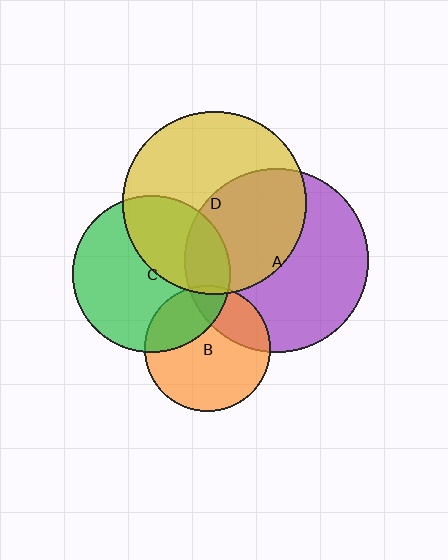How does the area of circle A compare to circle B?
Approximately 2.1 times.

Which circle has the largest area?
Circle A (purple).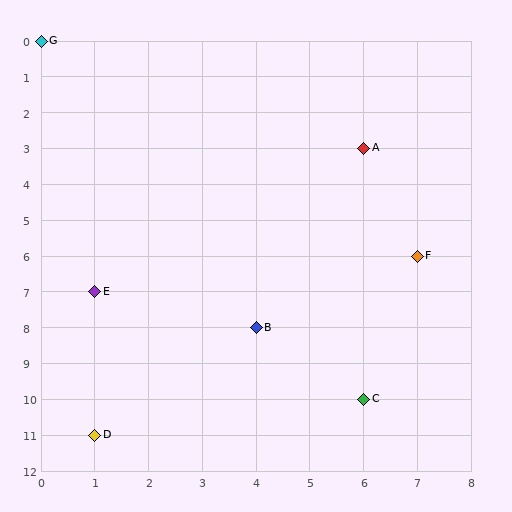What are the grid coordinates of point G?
Point G is at grid coordinates (0, 0).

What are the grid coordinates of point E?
Point E is at grid coordinates (1, 7).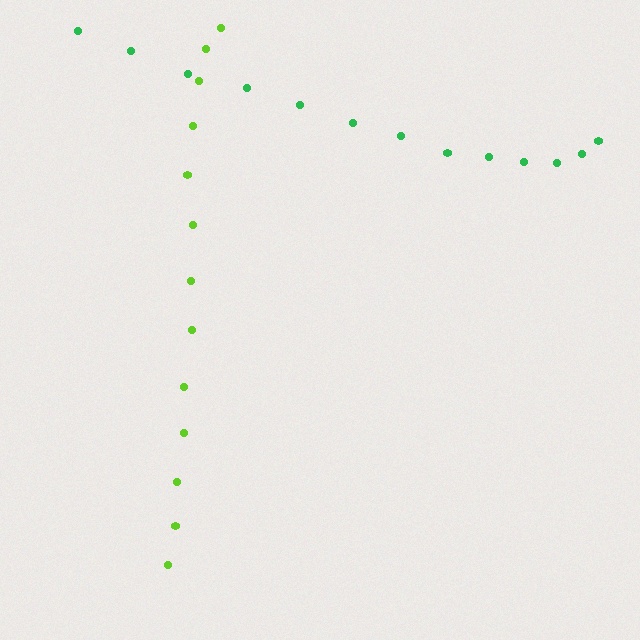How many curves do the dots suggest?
There are 2 distinct paths.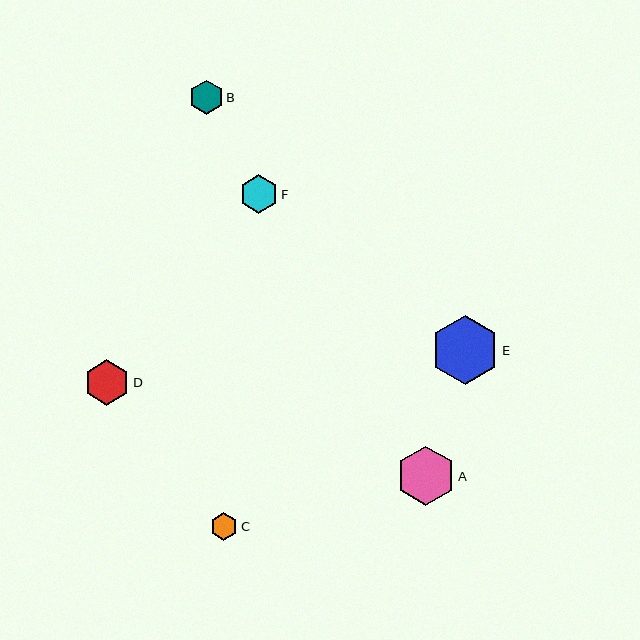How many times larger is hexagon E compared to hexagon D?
Hexagon E is approximately 1.5 times the size of hexagon D.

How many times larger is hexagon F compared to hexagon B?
Hexagon F is approximately 1.1 times the size of hexagon B.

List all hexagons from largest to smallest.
From largest to smallest: E, A, D, F, B, C.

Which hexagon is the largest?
Hexagon E is the largest with a size of approximately 69 pixels.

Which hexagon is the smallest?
Hexagon C is the smallest with a size of approximately 27 pixels.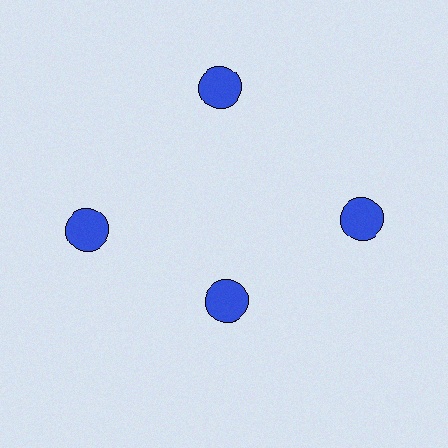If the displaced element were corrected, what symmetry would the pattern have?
It would have 4-fold rotational symmetry — the pattern would map onto itself every 90 degrees.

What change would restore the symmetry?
The symmetry would be restored by moving it outward, back onto the ring so that all 4 circles sit at equal angles and equal distance from the center.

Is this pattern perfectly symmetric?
No. The 4 blue circles are arranged in a ring, but one element near the 6 o'clock position is pulled inward toward the center, breaking the 4-fold rotational symmetry.